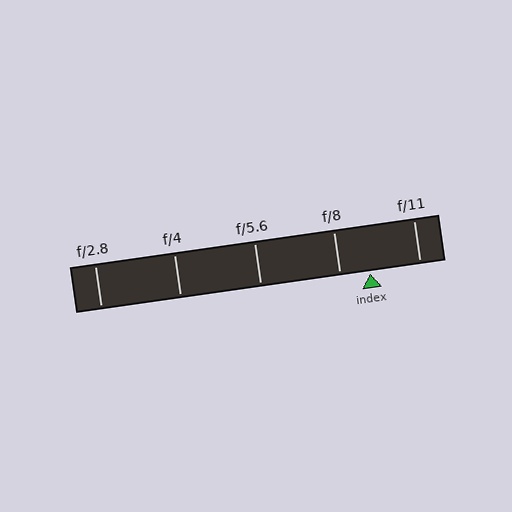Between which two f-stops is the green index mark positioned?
The index mark is between f/8 and f/11.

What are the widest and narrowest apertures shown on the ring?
The widest aperture shown is f/2.8 and the narrowest is f/11.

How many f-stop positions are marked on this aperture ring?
There are 5 f-stop positions marked.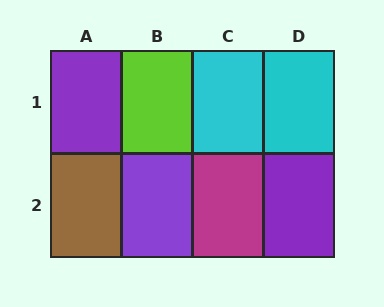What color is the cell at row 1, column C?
Cyan.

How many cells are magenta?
1 cell is magenta.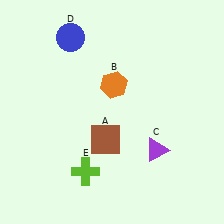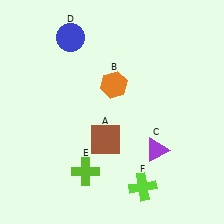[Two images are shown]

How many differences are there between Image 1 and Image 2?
There is 1 difference between the two images.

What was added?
A lime cross (F) was added in Image 2.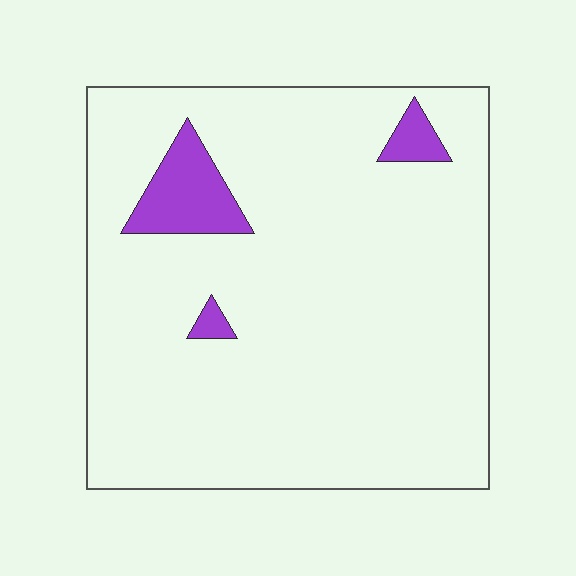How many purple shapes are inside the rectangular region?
3.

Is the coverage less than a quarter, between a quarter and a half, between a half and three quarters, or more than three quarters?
Less than a quarter.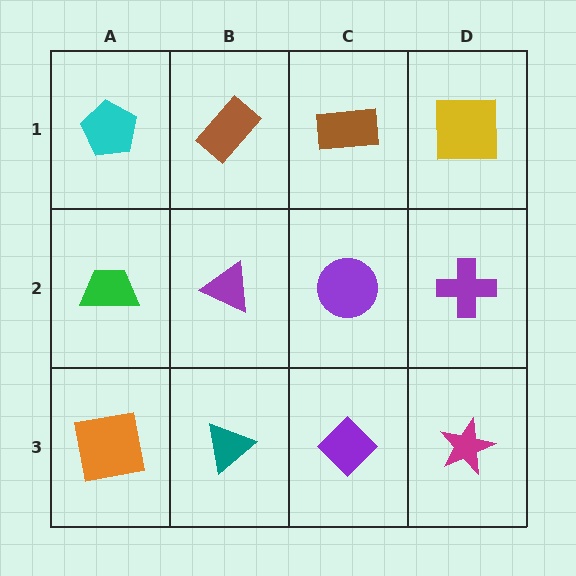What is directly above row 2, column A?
A cyan pentagon.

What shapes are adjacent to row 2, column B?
A brown rectangle (row 1, column B), a teal triangle (row 3, column B), a green trapezoid (row 2, column A), a purple circle (row 2, column C).